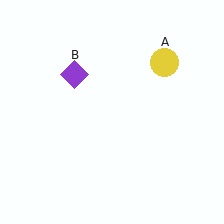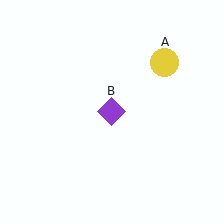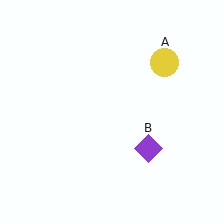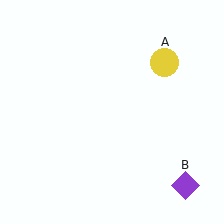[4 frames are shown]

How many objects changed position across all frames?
1 object changed position: purple diamond (object B).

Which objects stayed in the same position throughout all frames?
Yellow circle (object A) remained stationary.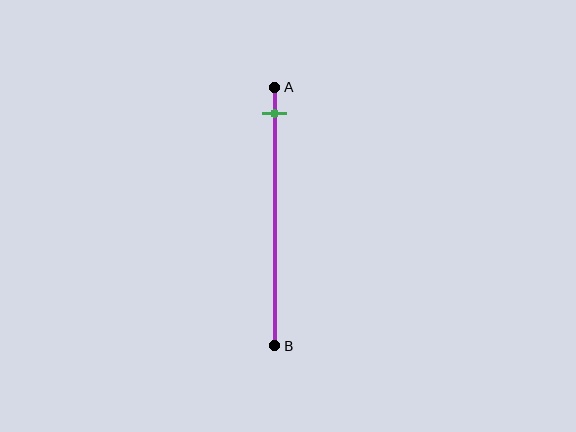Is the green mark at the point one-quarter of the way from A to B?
No, the mark is at about 10% from A, not at the 25% one-quarter point.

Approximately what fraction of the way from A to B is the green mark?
The green mark is approximately 10% of the way from A to B.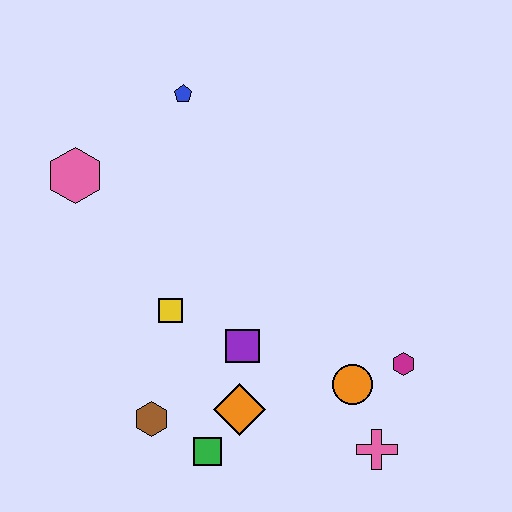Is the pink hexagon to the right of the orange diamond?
No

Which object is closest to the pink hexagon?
The blue pentagon is closest to the pink hexagon.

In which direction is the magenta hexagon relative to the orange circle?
The magenta hexagon is to the right of the orange circle.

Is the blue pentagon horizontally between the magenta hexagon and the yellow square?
Yes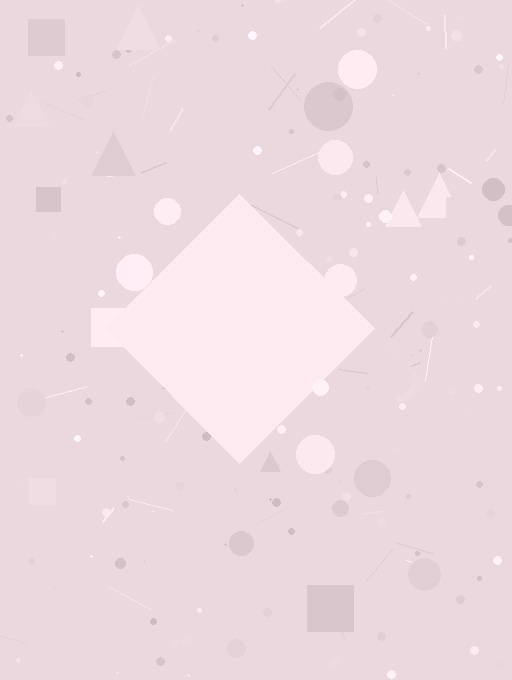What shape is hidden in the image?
A diamond is hidden in the image.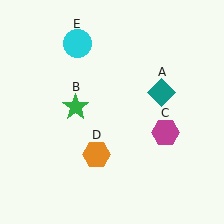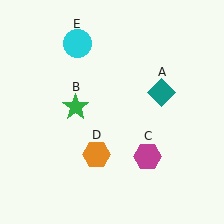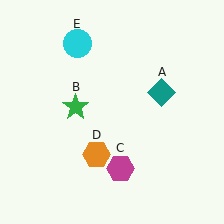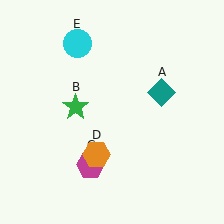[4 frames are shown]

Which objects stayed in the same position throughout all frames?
Teal diamond (object A) and green star (object B) and orange hexagon (object D) and cyan circle (object E) remained stationary.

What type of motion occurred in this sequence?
The magenta hexagon (object C) rotated clockwise around the center of the scene.